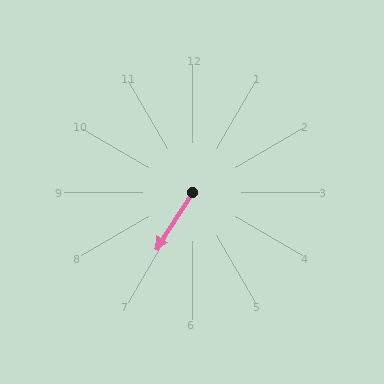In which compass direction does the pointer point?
Southwest.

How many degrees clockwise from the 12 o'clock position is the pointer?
Approximately 212 degrees.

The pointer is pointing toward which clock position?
Roughly 7 o'clock.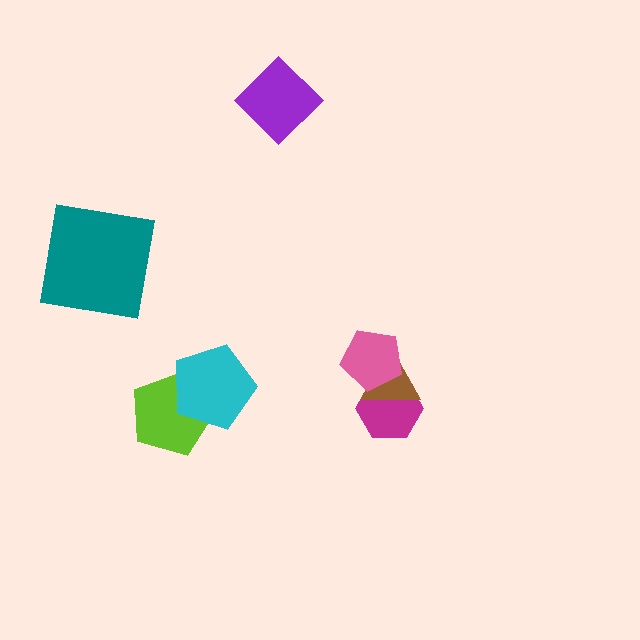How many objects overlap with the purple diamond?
0 objects overlap with the purple diamond.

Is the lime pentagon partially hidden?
Yes, it is partially covered by another shape.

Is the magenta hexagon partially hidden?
Yes, it is partially covered by another shape.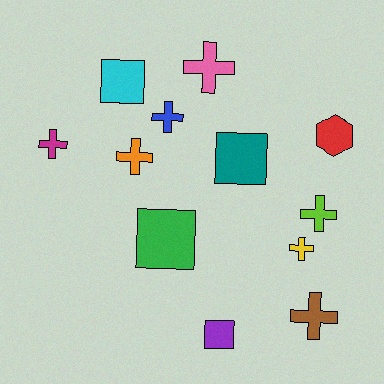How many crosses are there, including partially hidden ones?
There are 7 crosses.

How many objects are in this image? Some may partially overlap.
There are 12 objects.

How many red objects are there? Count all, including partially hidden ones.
There is 1 red object.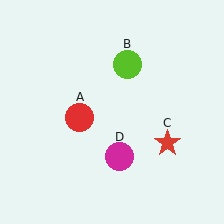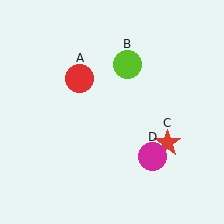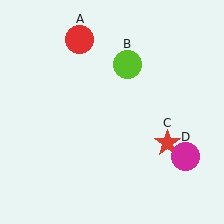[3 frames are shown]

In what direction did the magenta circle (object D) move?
The magenta circle (object D) moved right.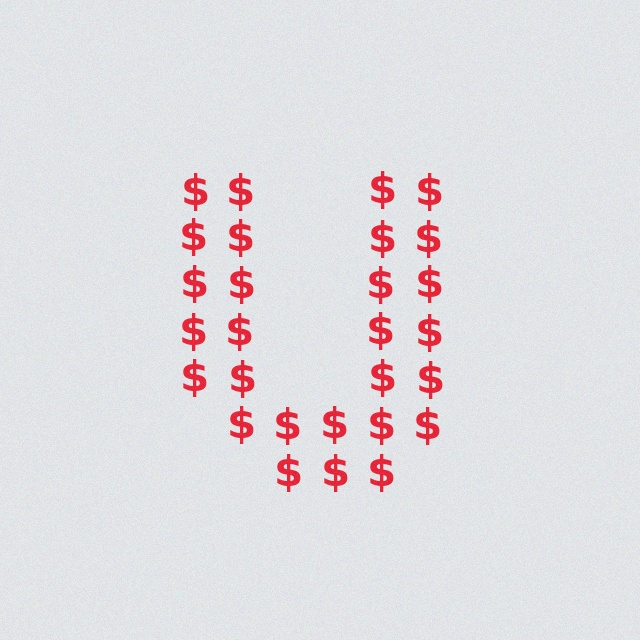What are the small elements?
The small elements are dollar signs.